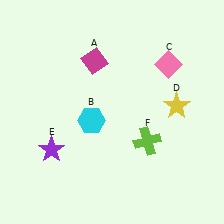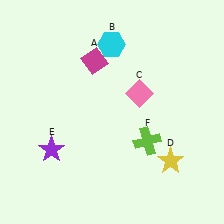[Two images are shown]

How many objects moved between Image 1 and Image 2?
3 objects moved between the two images.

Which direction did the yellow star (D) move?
The yellow star (D) moved down.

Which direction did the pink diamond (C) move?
The pink diamond (C) moved left.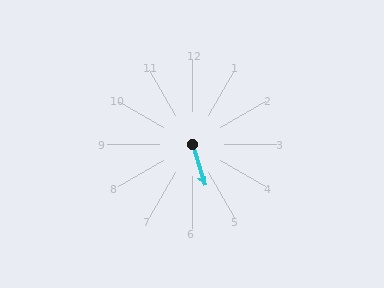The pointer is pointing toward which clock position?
Roughly 5 o'clock.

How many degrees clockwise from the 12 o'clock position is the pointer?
Approximately 164 degrees.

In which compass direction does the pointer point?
South.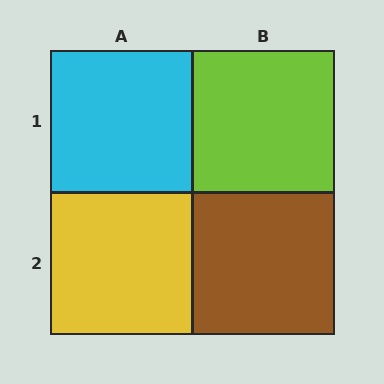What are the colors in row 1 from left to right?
Cyan, lime.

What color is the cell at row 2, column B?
Brown.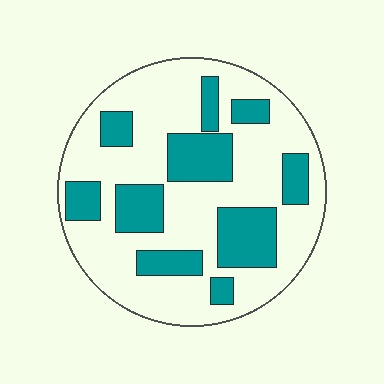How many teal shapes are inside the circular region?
10.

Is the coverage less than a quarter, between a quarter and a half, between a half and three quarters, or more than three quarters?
Between a quarter and a half.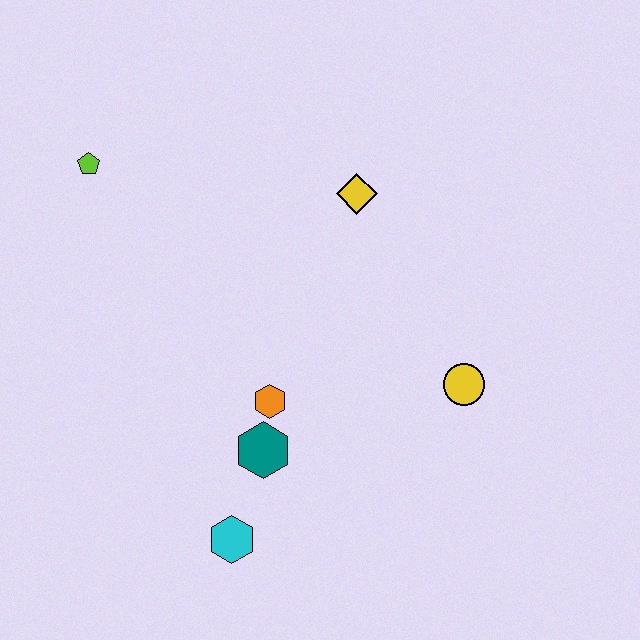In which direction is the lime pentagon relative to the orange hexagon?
The lime pentagon is above the orange hexagon.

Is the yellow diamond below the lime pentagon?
Yes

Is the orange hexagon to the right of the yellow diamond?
No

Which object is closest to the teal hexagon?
The orange hexagon is closest to the teal hexagon.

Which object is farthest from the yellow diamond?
The cyan hexagon is farthest from the yellow diamond.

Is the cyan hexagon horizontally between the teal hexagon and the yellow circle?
No